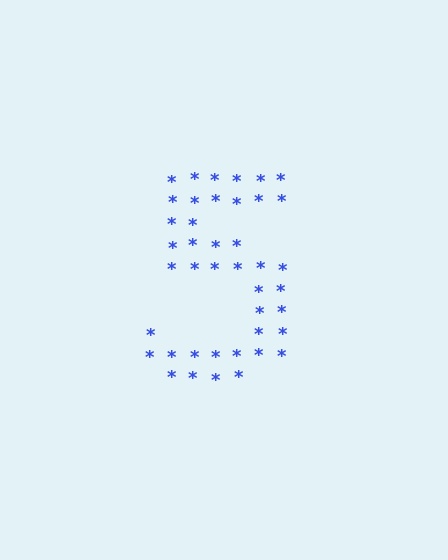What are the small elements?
The small elements are asterisks.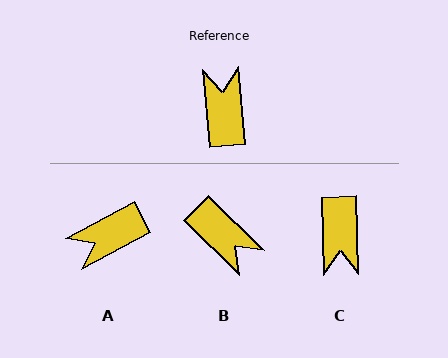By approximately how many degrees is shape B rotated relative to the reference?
Approximately 140 degrees clockwise.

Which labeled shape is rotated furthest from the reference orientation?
C, about 177 degrees away.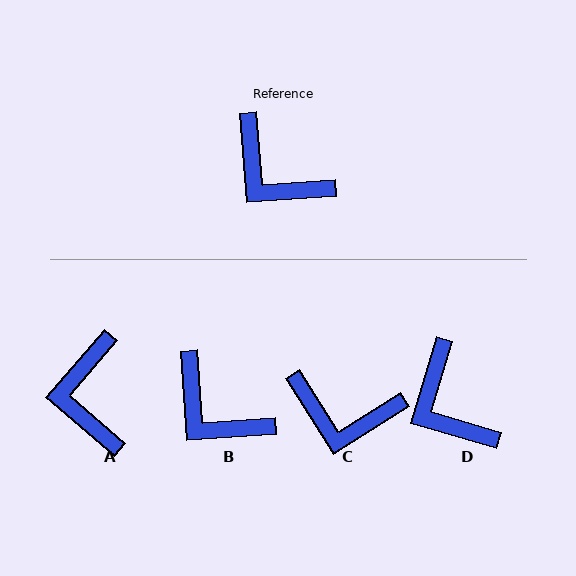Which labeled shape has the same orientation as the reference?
B.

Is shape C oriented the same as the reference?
No, it is off by about 28 degrees.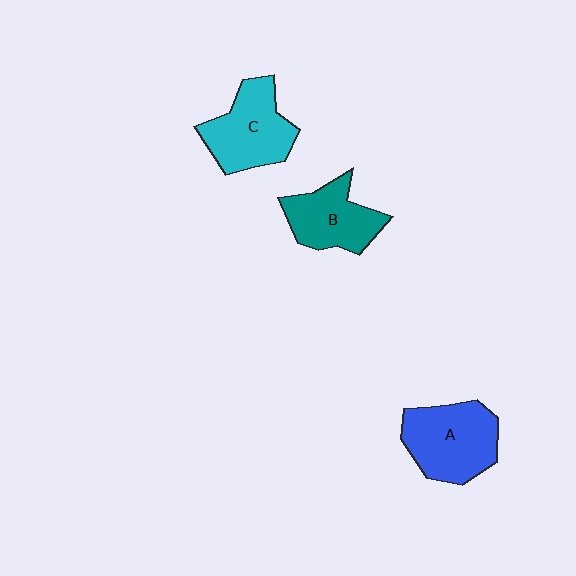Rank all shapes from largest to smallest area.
From largest to smallest: A (blue), C (cyan), B (teal).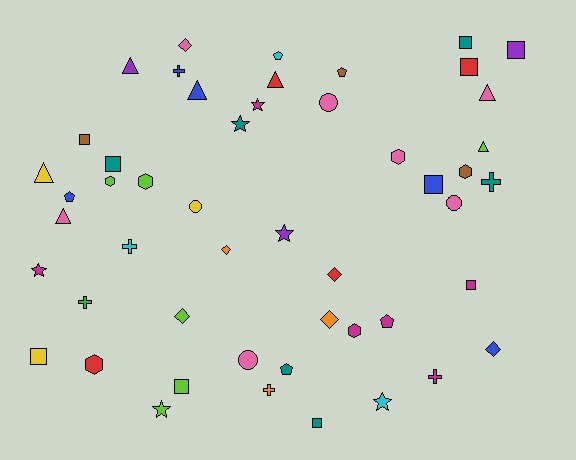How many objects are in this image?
There are 50 objects.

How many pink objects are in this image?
There are 7 pink objects.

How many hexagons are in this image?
There are 6 hexagons.